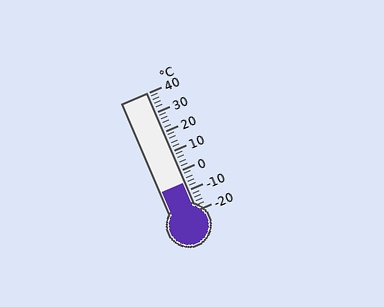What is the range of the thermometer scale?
The thermometer scale ranges from -20°C to 40°C.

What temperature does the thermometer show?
The thermometer shows approximately -6°C.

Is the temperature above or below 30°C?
The temperature is below 30°C.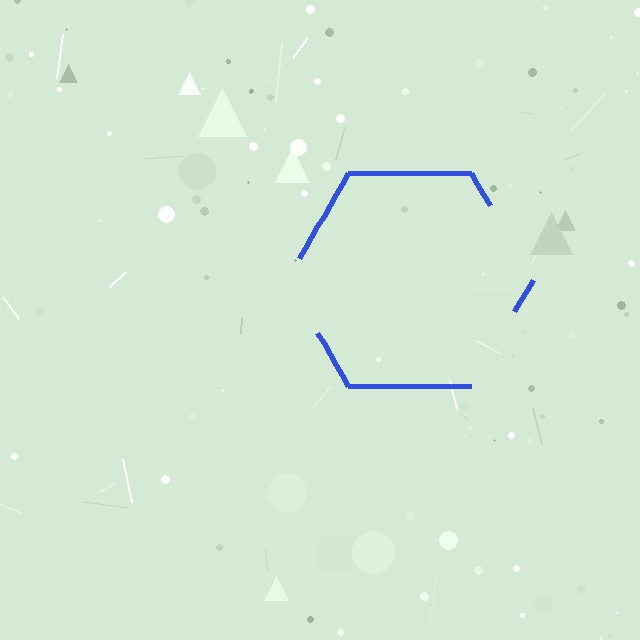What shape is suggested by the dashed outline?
The dashed outline suggests a hexagon.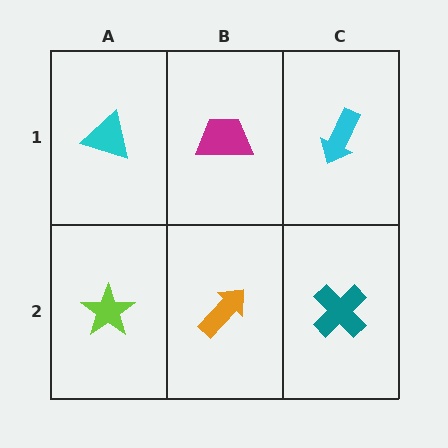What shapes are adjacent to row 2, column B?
A magenta trapezoid (row 1, column B), a lime star (row 2, column A), a teal cross (row 2, column C).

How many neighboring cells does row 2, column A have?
2.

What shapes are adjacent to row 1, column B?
An orange arrow (row 2, column B), a cyan triangle (row 1, column A), a cyan arrow (row 1, column C).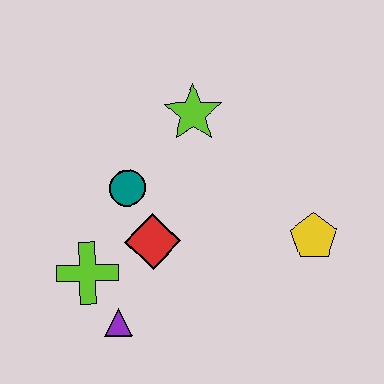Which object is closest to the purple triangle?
The lime cross is closest to the purple triangle.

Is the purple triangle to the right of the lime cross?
Yes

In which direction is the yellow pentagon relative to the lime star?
The yellow pentagon is below the lime star.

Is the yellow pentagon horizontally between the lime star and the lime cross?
No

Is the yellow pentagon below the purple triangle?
No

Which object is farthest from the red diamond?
The yellow pentagon is farthest from the red diamond.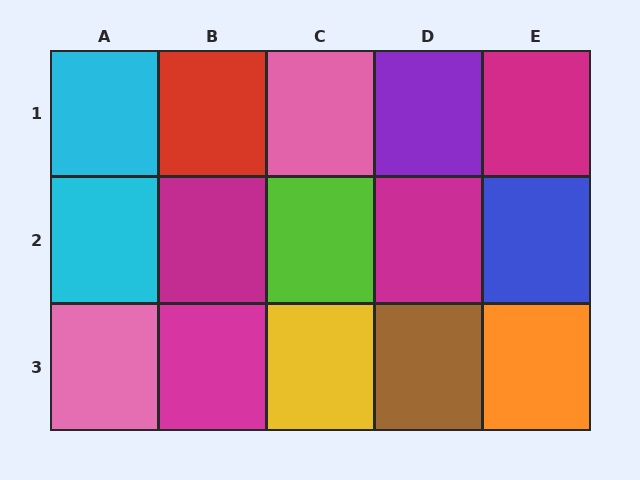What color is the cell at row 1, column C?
Pink.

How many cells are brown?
1 cell is brown.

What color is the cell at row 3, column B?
Magenta.